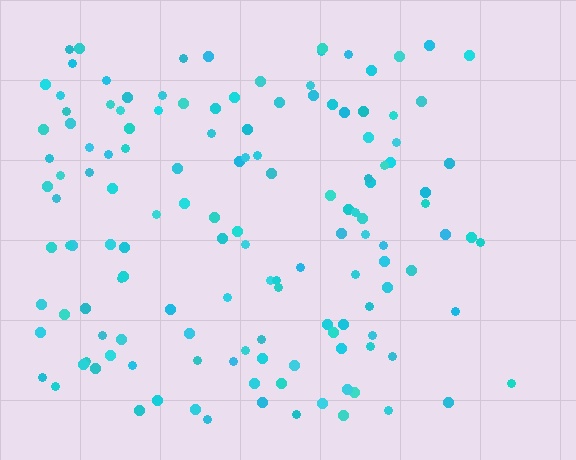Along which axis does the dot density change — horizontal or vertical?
Horizontal.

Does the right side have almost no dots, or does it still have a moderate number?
Still a moderate number, just noticeably fewer than the left.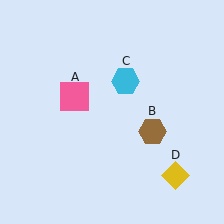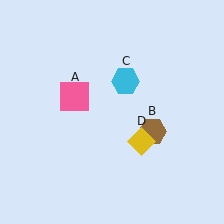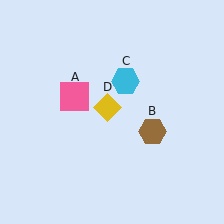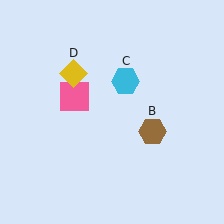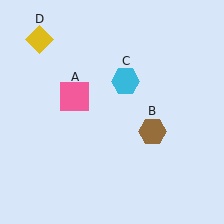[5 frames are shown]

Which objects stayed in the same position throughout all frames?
Pink square (object A) and brown hexagon (object B) and cyan hexagon (object C) remained stationary.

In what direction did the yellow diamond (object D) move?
The yellow diamond (object D) moved up and to the left.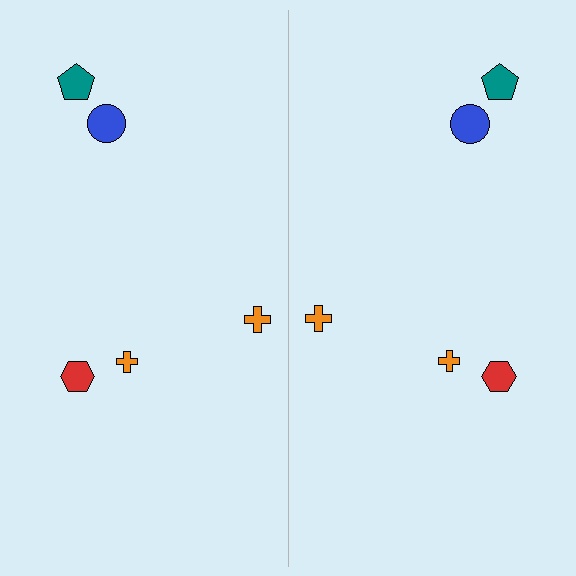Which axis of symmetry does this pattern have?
The pattern has a vertical axis of symmetry running through the center of the image.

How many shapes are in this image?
There are 10 shapes in this image.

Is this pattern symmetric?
Yes, this pattern has bilateral (reflection) symmetry.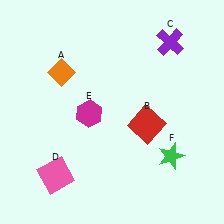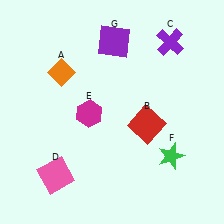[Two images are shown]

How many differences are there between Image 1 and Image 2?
There is 1 difference between the two images.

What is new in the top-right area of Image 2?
A purple square (G) was added in the top-right area of Image 2.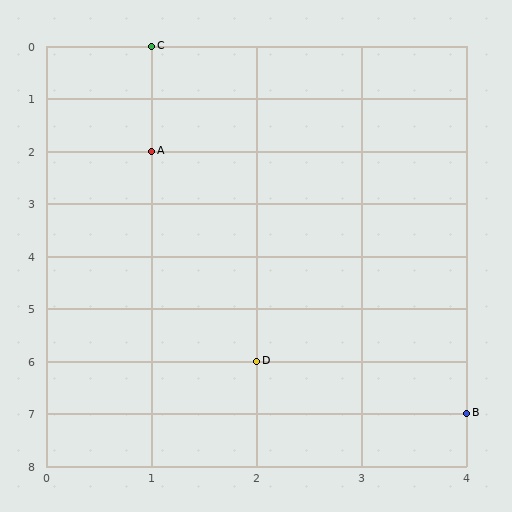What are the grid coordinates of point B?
Point B is at grid coordinates (4, 7).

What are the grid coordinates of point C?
Point C is at grid coordinates (1, 0).